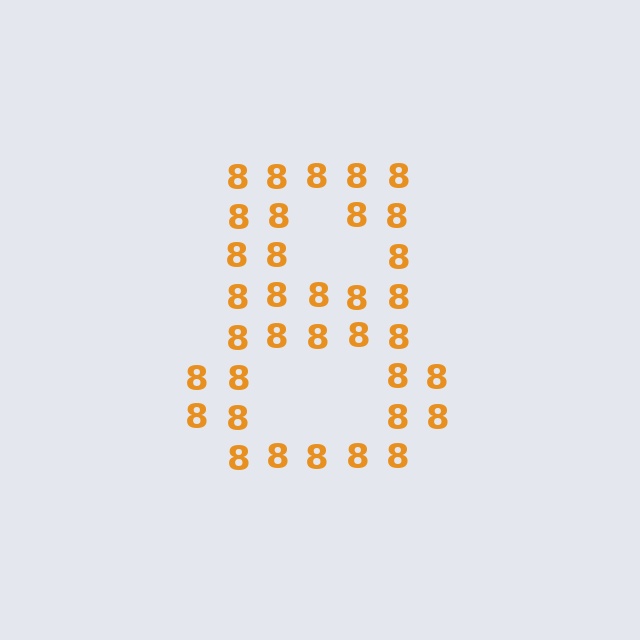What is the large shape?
The large shape is the digit 8.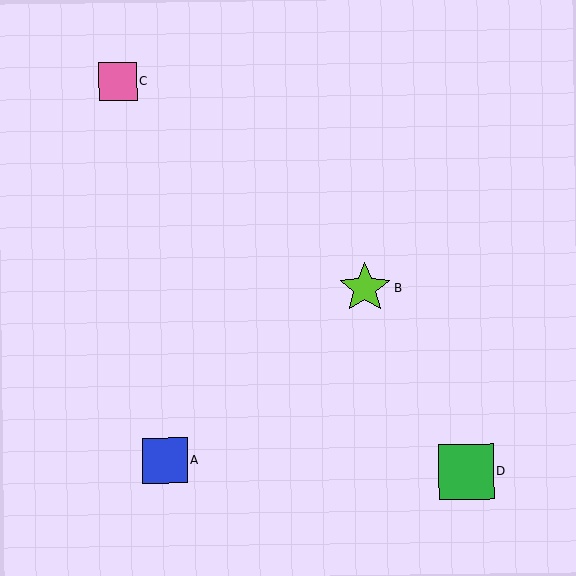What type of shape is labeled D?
Shape D is a green square.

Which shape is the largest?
The green square (labeled D) is the largest.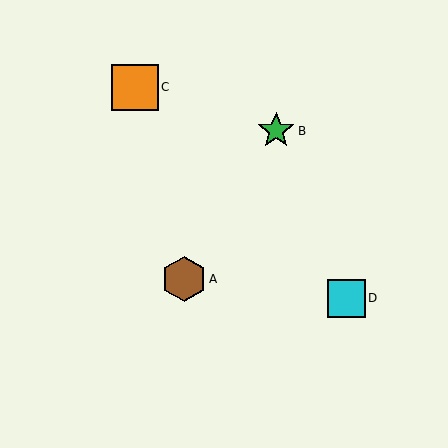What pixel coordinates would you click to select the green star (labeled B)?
Click at (276, 131) to select the green star B.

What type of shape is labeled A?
Shape A is a brown hexagon.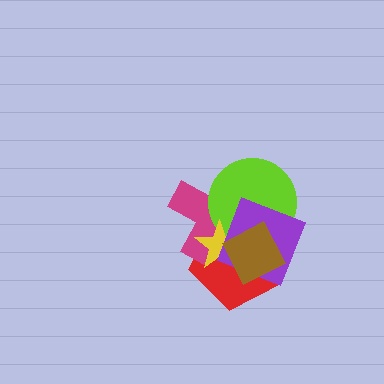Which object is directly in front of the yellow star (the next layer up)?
The purple square is directly in front of the yellow star.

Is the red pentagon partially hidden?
Yes, it is partially covered by another shape.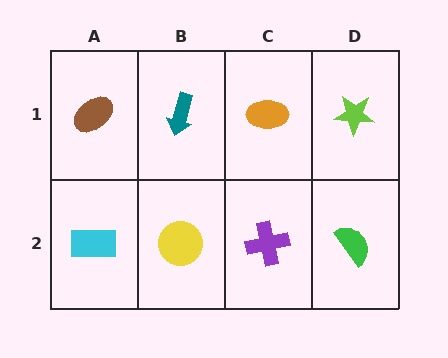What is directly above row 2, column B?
A teal arrow.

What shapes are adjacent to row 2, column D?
A lime star (row 1, column D), a purple cross (row 2, column C).